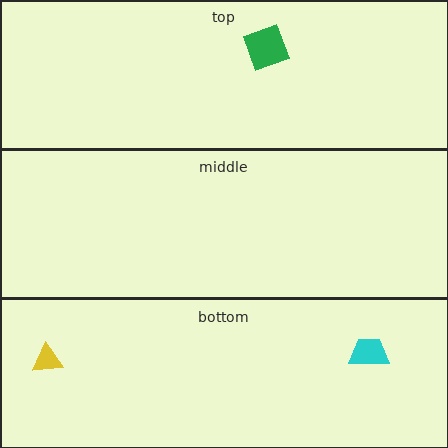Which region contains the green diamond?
The top region.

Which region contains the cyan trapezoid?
The bottom region.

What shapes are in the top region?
The green diamond.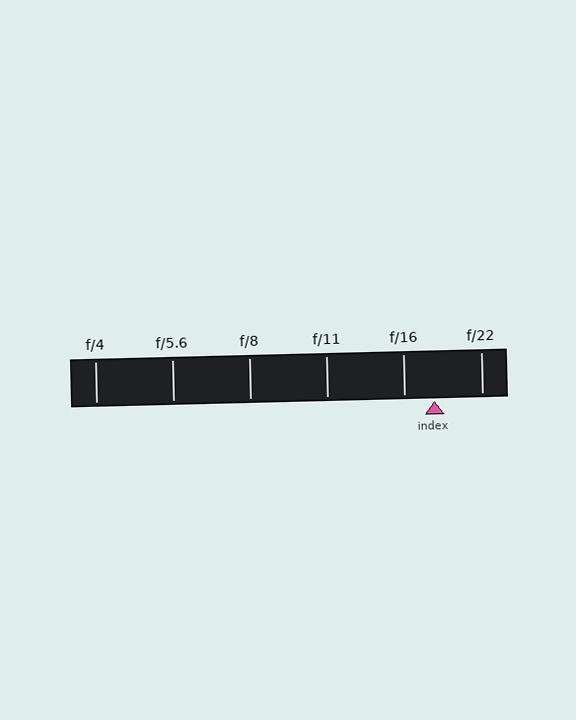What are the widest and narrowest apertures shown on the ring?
The widest aperture shown is f/4 and the narrowest is f/22.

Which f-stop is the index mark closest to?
The index mark is closest to f/16.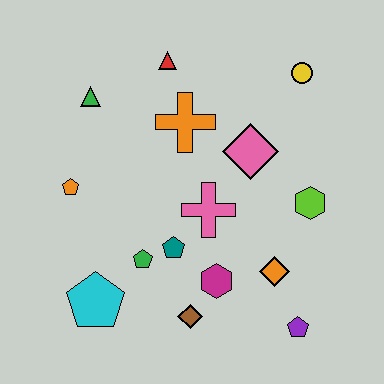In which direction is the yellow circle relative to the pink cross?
The yellow circle is above the pink cross.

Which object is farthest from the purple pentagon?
The green triangle is farthest from the purple pentagon.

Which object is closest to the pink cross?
The teal pentagon is closest to the pink cross.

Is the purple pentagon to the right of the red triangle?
Yes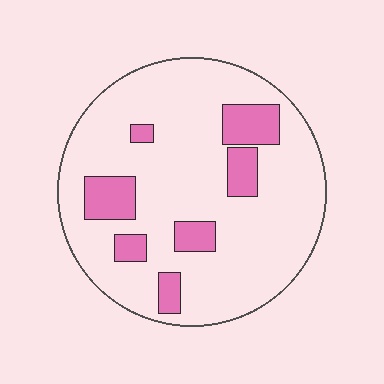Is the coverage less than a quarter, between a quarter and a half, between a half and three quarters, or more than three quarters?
Less than a quarter.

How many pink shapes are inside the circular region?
7.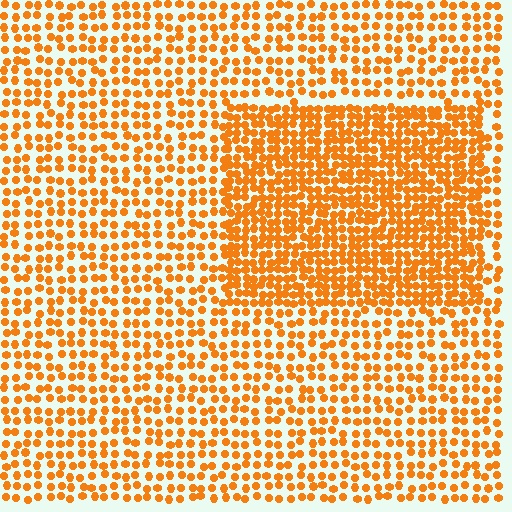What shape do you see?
I see a rectangle.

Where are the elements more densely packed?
The elements are more densely packed inside the rectangle boundary.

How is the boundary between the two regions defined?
The boundary is defined by a change in element density (approximately 1.8x ratio). All elements are the same color, size, and shape.